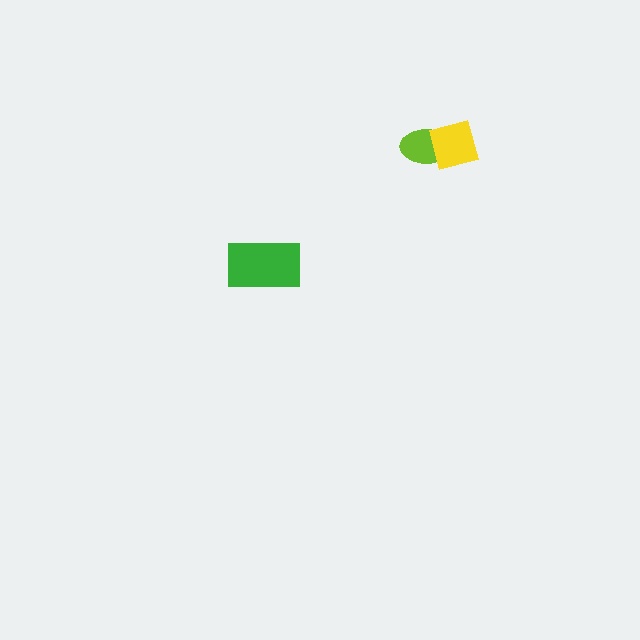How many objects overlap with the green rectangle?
0 objects overlap with the green rectangle.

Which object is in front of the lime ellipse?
The yellow square is in front of the lime ellipse.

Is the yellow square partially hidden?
No, no other shape covers it.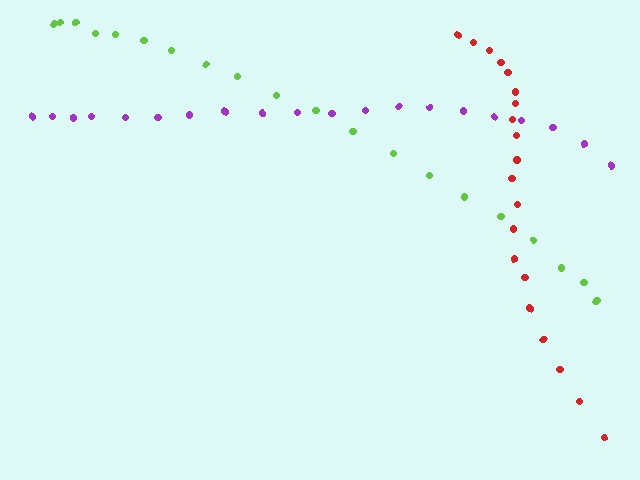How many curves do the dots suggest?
There are 3 distinct paths.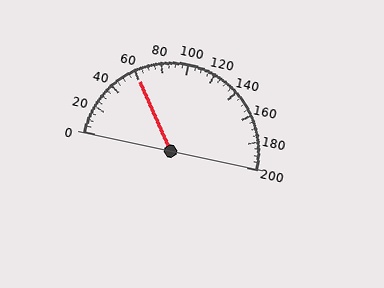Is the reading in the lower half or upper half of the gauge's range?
The reading is in the lower half of the range (0 to 200).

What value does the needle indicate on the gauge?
The needle indicates approximately 60.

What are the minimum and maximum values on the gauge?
The gauge ranges from 0 to 200.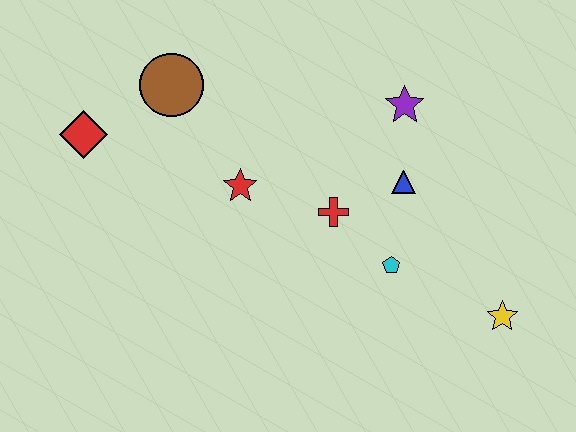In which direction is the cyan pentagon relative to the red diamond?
The cyan pentagon is to the right of the red diamond.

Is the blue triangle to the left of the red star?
No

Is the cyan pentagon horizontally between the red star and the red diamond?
No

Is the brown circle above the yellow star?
Yes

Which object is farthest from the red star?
The yellow star is farthest from the red star.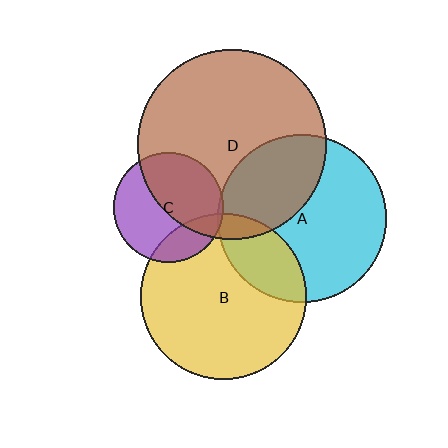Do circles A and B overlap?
Yes.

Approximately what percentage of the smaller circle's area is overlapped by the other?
Approximately 25%.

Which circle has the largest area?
Circle D (brown).